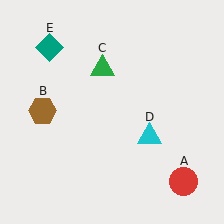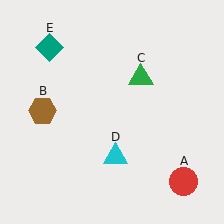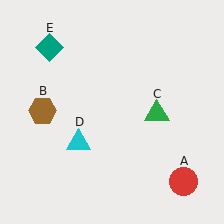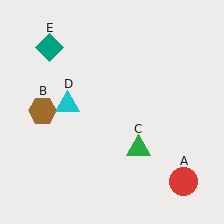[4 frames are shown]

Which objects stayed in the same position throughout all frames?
Red circle (object A) and brown hexagon (object B) and teal diamond (object E) remained stationary.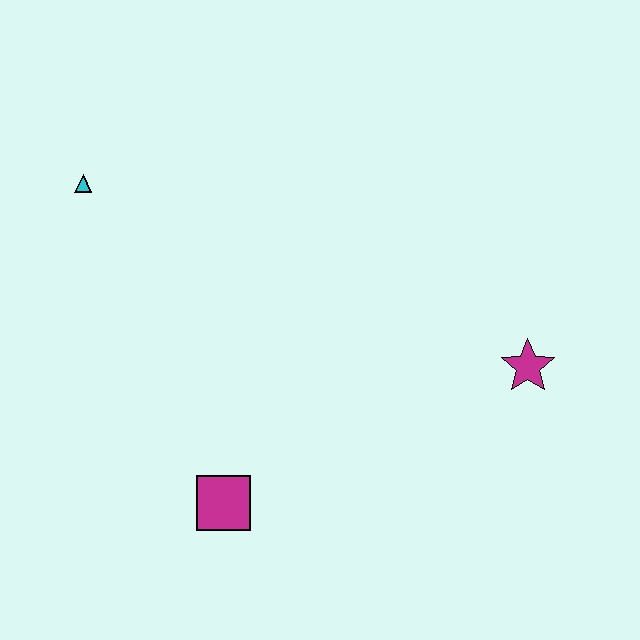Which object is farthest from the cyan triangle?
The magenta star is farthest from the cyan triangle.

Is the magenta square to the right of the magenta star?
No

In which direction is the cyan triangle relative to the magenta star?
The cyan triangle is to the left of the magenta star.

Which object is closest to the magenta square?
The magenta star is closest to the magenta square.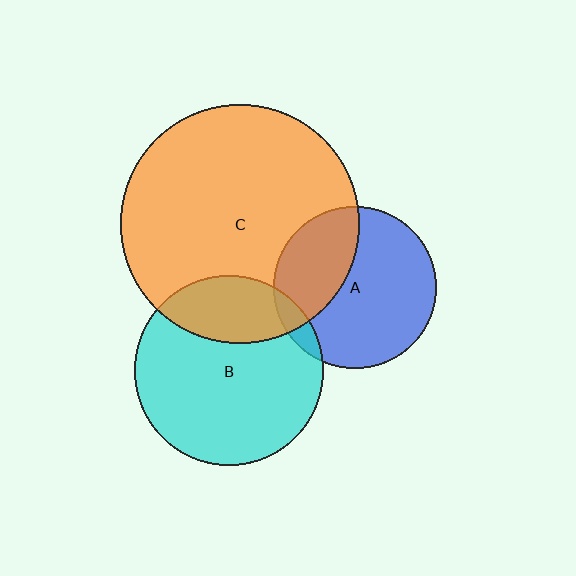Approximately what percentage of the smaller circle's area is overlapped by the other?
Approximately 5%.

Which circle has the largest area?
Circle C (orange).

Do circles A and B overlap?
Yes.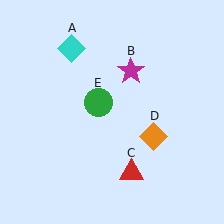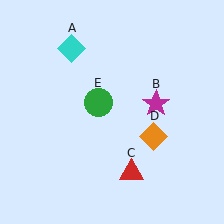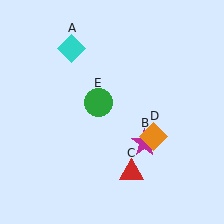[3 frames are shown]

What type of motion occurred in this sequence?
The magenta star (object B) rotated clockwise around the center of the scene.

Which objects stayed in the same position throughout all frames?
Cyan diamond (object A) and red triangle (object C) and orange diamond (object D) and green circle (object E) remained stationary.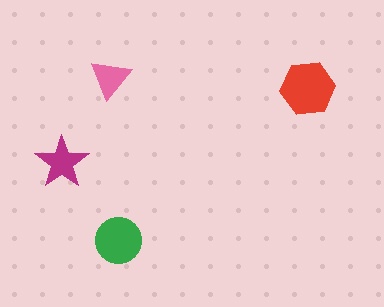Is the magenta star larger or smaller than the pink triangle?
Larger.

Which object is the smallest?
The pink triangle.